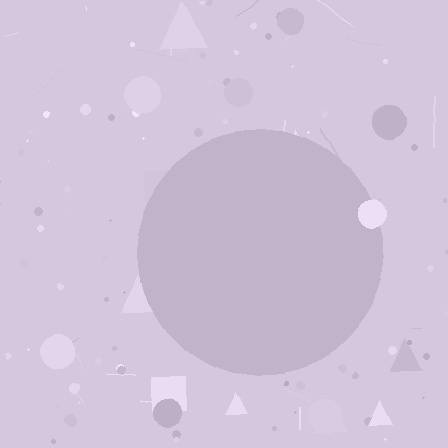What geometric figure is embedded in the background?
A circle is embedded in the background.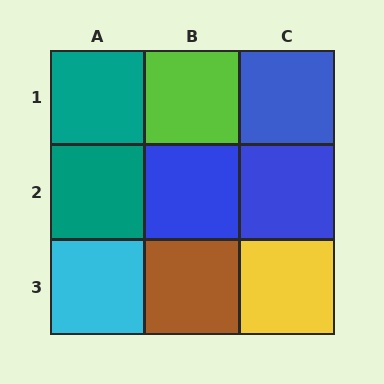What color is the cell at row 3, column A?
Cyan.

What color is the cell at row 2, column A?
Teal.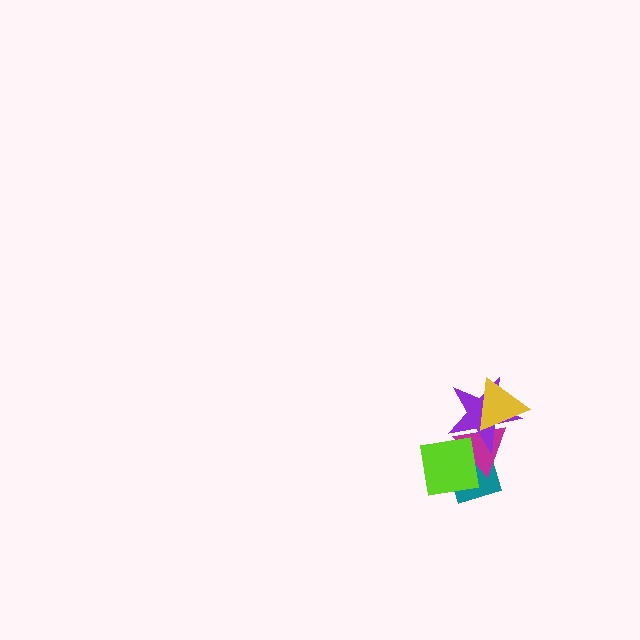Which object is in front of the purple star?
The yellow triangle is in front of the purple star.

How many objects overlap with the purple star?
3 objects overlap with the purple star.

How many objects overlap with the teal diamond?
3 objects overlap with the teal diamond.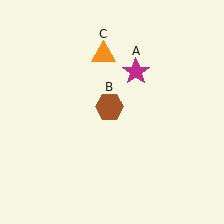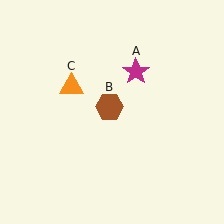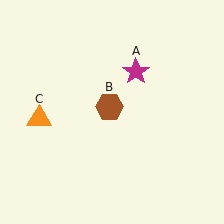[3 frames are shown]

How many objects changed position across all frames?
1 object changed position: orange triangle (object C).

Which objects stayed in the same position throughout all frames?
Magenta star (object A) and brown hexagon (object B) remained stationary.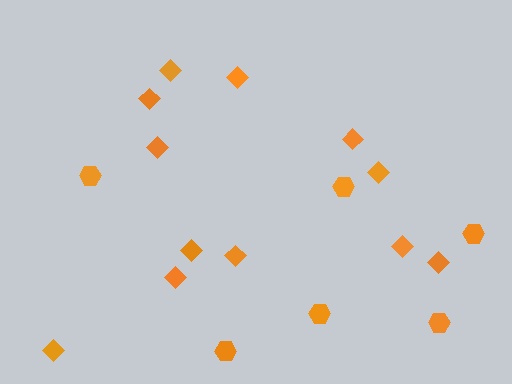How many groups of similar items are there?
There are 2 groups: one group of hexagons (6) and one group of diamonds (12).